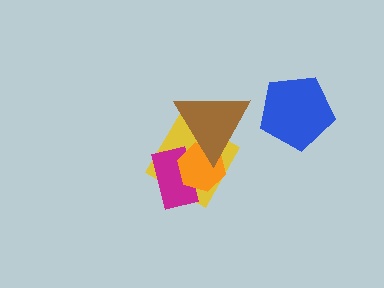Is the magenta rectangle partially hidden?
Yes, it is partially covered by another shape.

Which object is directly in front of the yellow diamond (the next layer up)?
The magenta rectangle is directly in front of the yellow diamond.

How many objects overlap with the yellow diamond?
3 objects overlap with the yellow diamond.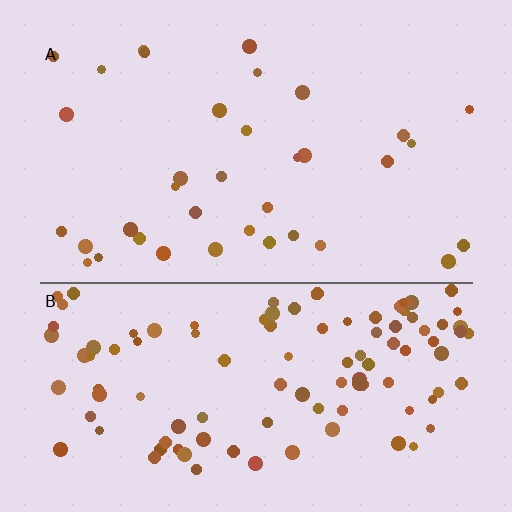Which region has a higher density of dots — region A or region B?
B (the bottom).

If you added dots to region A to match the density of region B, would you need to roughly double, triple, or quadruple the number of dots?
Approximately triple.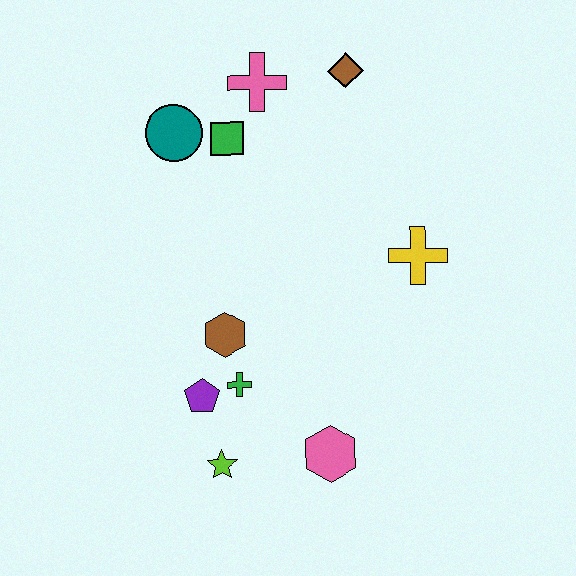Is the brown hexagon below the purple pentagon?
No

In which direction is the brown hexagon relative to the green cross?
The brown hexagon is above the green cross.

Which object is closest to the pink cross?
The green square is closest to the pink cross.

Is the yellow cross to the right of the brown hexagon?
Yes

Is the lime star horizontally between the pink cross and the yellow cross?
No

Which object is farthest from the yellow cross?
The lime star is farthest from the yellow cross.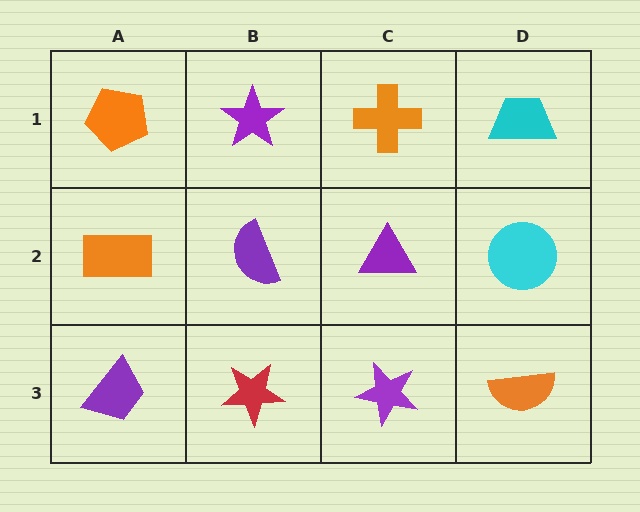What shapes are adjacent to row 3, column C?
A purple triangle (row 2, column C), a red star (row 3, column B), an orange semicircle (row 3, column D).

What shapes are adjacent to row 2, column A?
An orange pentagon (row 1, column A), a purple trapezoid (row 3, column A), a purple semicircle (row 2, column B).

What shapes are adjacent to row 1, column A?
An orange rectangle (row 2, column A), a purple star (row 1, column B).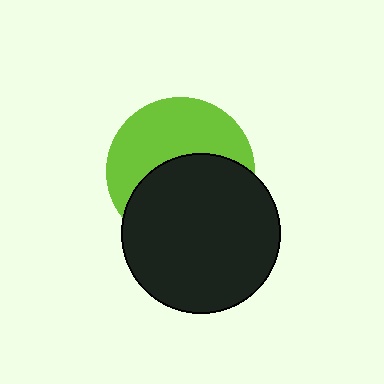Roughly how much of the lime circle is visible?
About half of it is visible (roughly 48%).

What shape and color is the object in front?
The object in front is a black circle.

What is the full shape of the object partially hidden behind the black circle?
The partially hidden object is a lime circle.